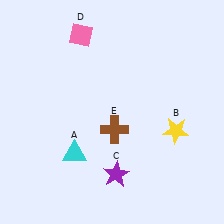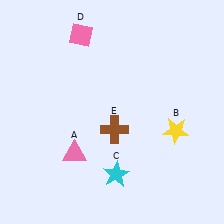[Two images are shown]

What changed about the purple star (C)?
In Image 1, C is purple. In Image 2, it changed to cyan.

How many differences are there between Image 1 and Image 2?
There are 2 differences between the two images.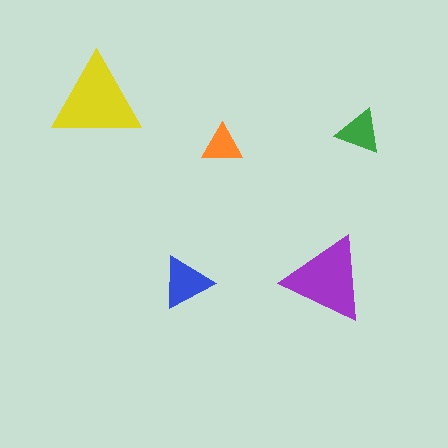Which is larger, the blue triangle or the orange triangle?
The blue one.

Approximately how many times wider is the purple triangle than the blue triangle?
About 1.5 times wider.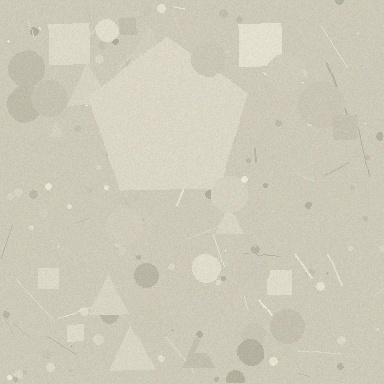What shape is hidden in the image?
A pentagon is hidden in the image.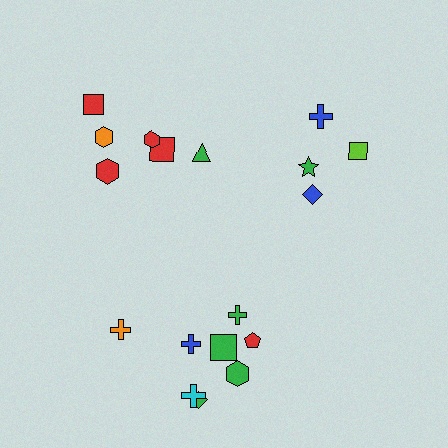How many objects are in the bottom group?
There are 8 objects.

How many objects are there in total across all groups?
There are 18 objects.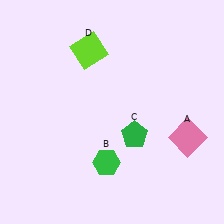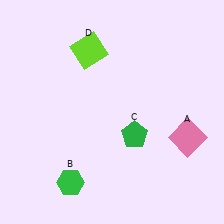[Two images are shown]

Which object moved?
The green hexagon (B) moved left.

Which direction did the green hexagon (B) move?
The green hexagon (B) moved left.